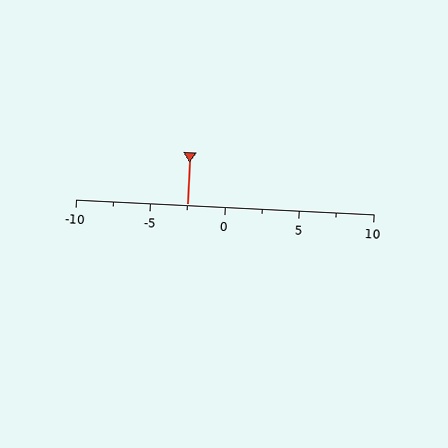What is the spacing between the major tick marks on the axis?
The major ticks are spaced 5 apart.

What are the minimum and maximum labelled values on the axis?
The axis runs from -10 to 10.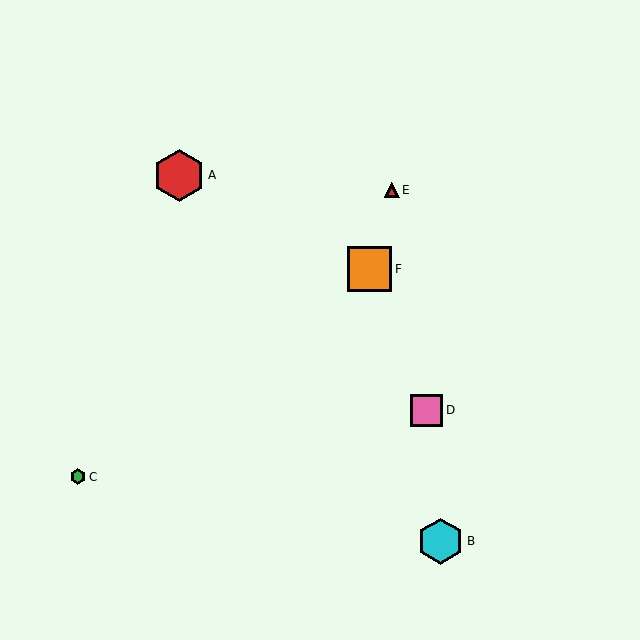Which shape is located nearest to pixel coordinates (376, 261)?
The orange square (labeled F) at (370, 269) is nearest to that location.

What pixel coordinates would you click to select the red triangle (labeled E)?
Click at (392, 190) to select the red triangle E.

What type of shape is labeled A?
Shape A is a red hexagon.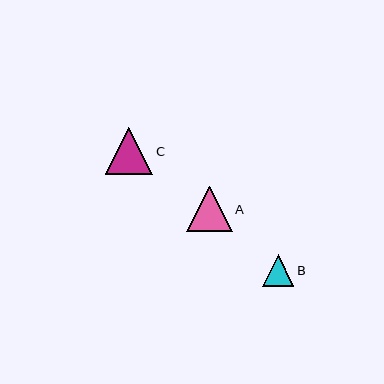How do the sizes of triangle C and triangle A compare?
Triangle C and triangle A are approximately the same size.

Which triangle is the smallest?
Triangle B is the smallest with a size of approximately 31 pixels.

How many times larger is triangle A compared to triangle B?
Triangle A is approximately 1.5 times the size of triangle B.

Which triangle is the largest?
Triangle C is the largest with a size of approximately 47 pixels.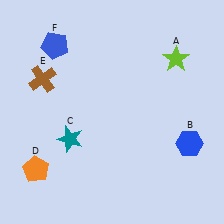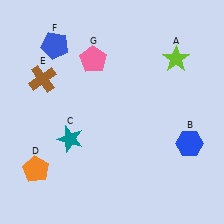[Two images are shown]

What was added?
A pink pentagon (G) was added in Image 2.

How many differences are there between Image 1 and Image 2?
There is 1 difference between the two images.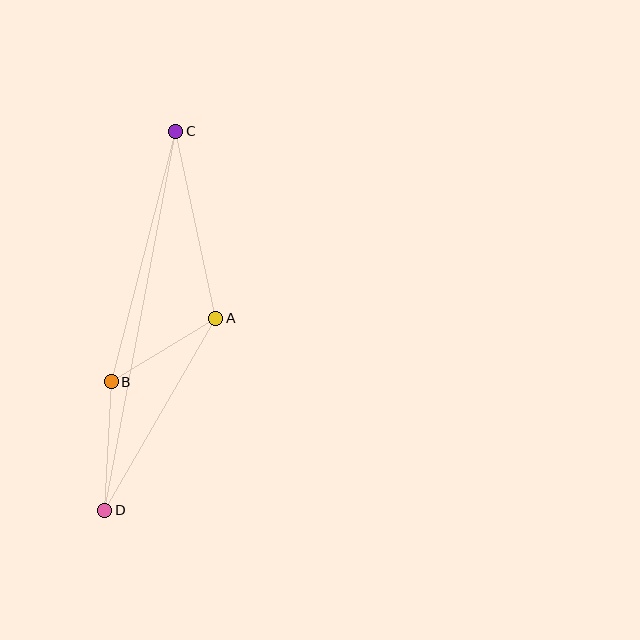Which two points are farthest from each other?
Points C and D are farthest from each other.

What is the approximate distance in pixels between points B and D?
The distance between B and D is approximately 129 pixels.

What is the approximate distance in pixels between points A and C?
The distance between A and C is approximately 191 pixels.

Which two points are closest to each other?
Points A and B are closest to each other.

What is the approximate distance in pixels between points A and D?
The distance between A and D is approximately 221 pixels.